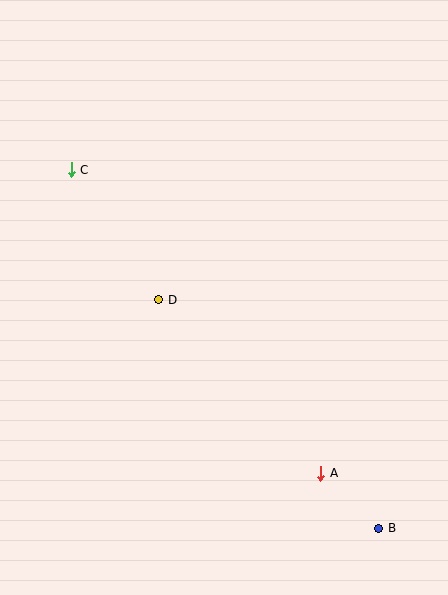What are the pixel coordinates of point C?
Point C is at (71, 170).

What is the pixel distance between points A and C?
The distance between A and C is 393 pixels.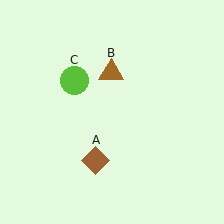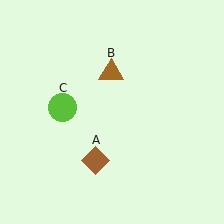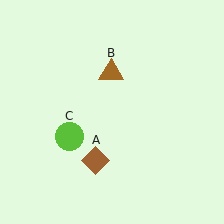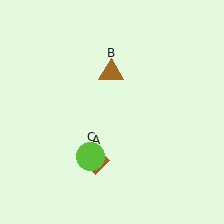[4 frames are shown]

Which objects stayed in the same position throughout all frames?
Brown diamond (object A) and brown triangle (object B) remained stationary.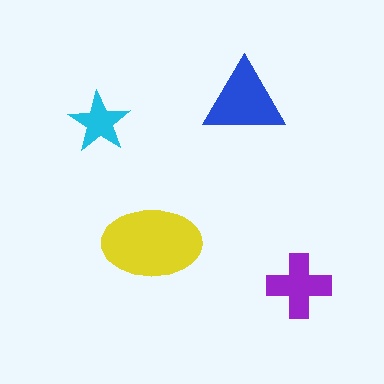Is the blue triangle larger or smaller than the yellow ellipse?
Smaller.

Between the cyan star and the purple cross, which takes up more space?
The purple cross.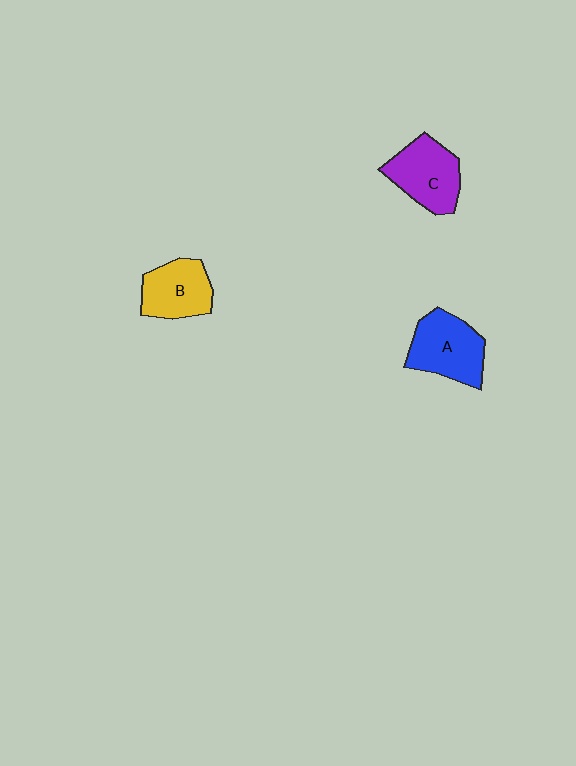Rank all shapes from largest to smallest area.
From largest to smallest: A (blue), C (purple), B (yellow).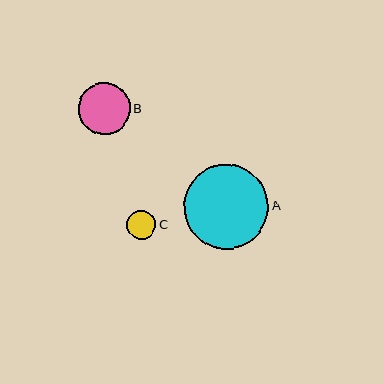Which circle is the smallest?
Circle C is the smallest with a size of approximately 29 pixels.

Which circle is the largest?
Circle A is the largest with a size of approximately 85 pixels.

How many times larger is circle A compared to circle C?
Circle A is approximately 2.9 times the size of circle C.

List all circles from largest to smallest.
From largest to smallest: A, B, C.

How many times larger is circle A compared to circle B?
Circle A is approximately 1.6 times the size of circle B.